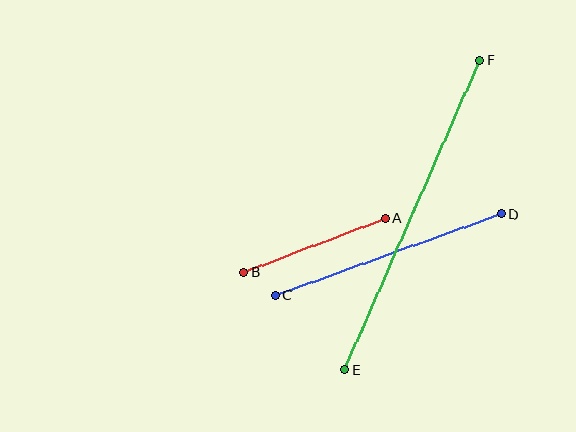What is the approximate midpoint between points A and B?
The midpoint is at approximately (314, 245) pixels.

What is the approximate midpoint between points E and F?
The midpoint is at approximately (412, 215) pixels.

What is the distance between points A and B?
The distance is approximately 152 pixels.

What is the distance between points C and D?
The distance is approximately 240 pixels.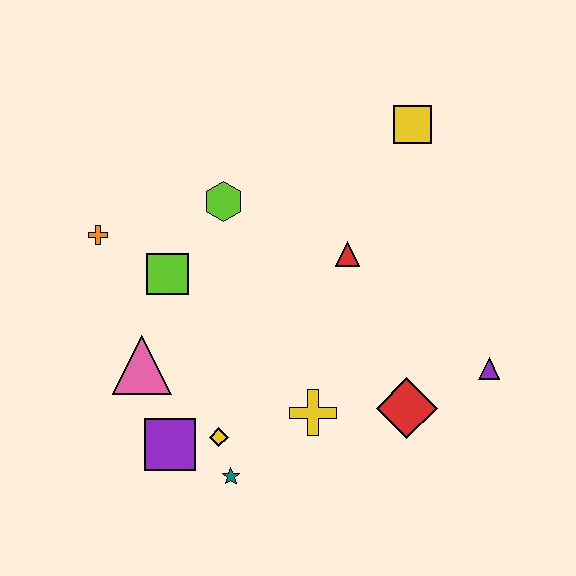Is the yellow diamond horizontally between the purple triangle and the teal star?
No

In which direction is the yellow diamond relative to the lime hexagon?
The yellow diamond is below the lime hexagon.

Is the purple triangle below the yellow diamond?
No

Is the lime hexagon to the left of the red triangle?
Yes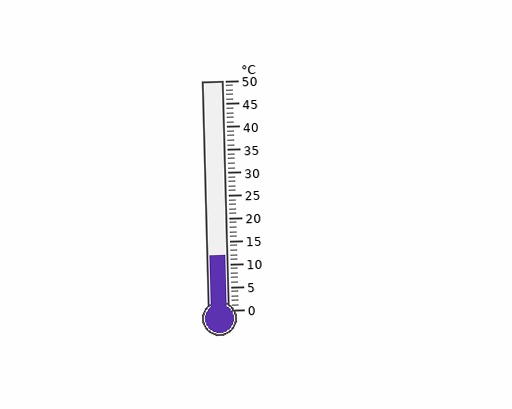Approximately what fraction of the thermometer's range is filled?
The thermometer is filled to approximately 25% of its range.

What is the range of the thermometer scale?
The thermometer scale ranges from 0°C to 50°C.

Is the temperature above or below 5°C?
The temperature is above 5°C.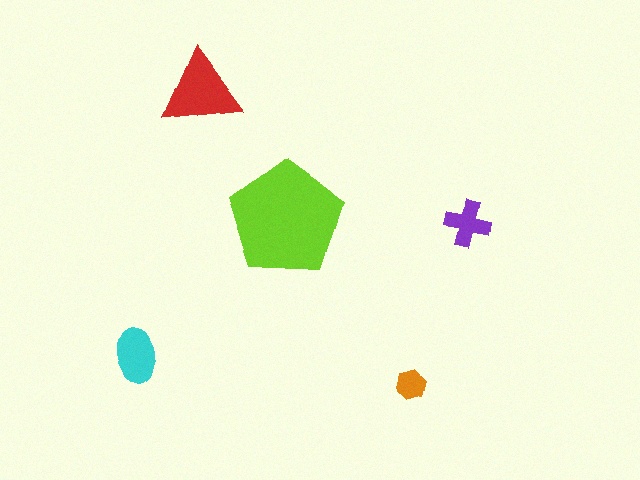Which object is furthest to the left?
The cyan ellipse is leftmost.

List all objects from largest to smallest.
The lime pentagon, the red triangle, the cyan ellipse, the purple cross, the orange hexagon.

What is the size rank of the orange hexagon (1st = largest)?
5th.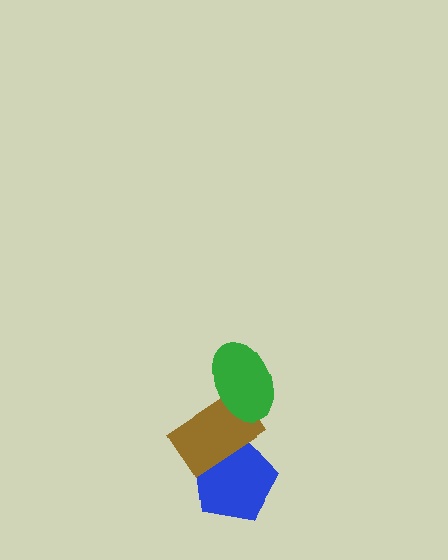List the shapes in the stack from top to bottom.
From top to bottom: the green ellipse, the brown rectangle, the blue pentagon.